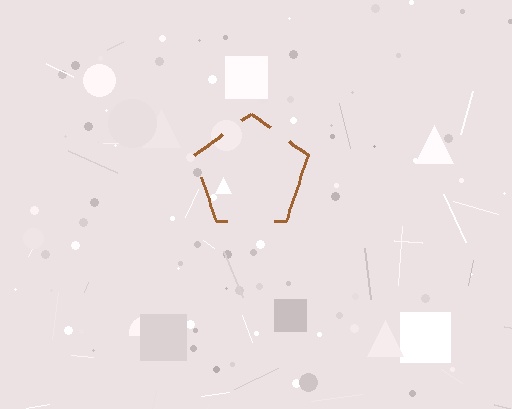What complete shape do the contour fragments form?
The contour fragments form a pentagon.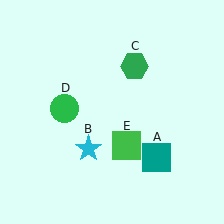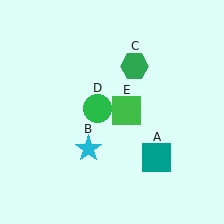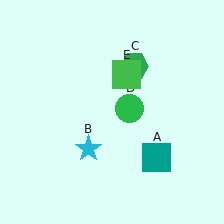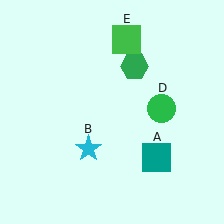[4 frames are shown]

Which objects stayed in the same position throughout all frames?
Teal square (object A) and cyan star (object B) and green hexagon (object C) remained stationary.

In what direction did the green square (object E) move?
The green square (object E) moved up.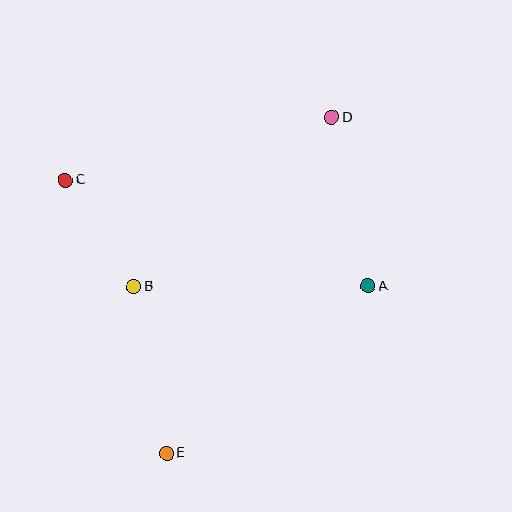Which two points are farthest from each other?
Points D and E are farthest from each other.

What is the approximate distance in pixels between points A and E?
The distance between A and E is approximately 262 pixels.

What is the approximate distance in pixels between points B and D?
The distance between B and D is approximately 261 pixels.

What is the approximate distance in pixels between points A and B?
The distance between A and B is approximately 234 pixels.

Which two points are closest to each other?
Points B and C are closest to each other.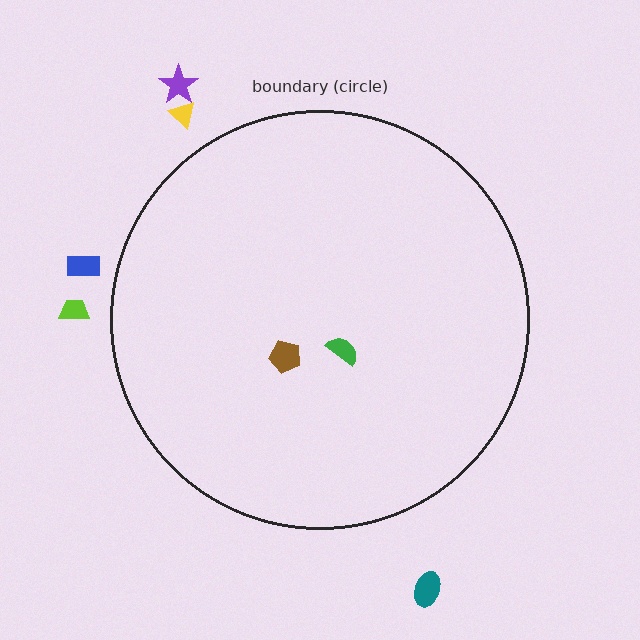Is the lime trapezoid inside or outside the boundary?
Outside.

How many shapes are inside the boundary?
2 inside, 5 outside.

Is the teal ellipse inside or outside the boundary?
Outside.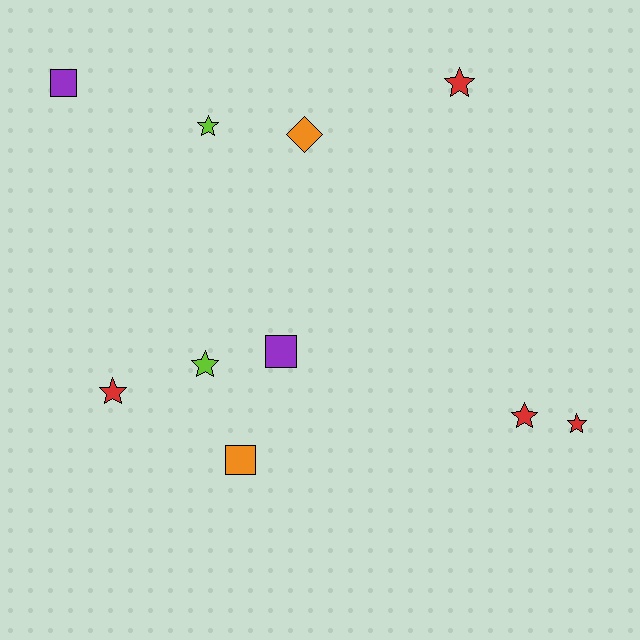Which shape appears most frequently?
Star, with 6 objects.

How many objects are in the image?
There are 10 objects.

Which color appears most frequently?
Red, with 4 objects.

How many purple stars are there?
There are no purple stars.